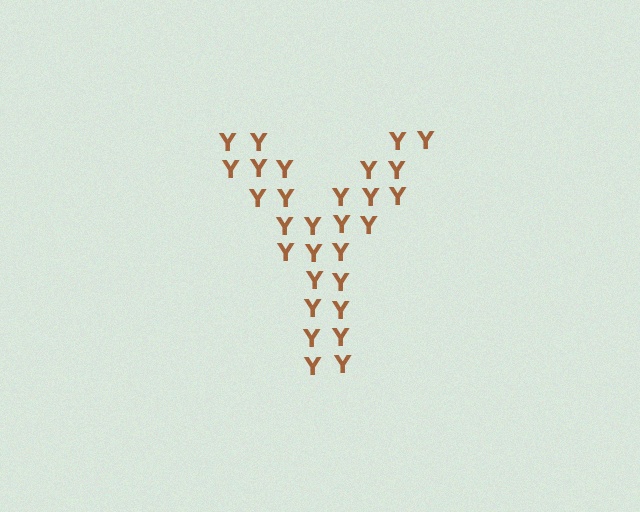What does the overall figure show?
The overall figure shows the letter Y.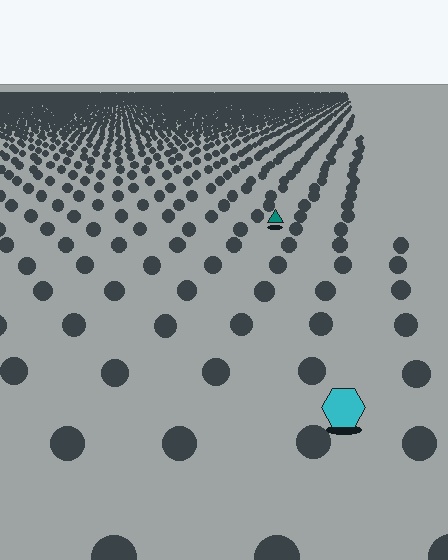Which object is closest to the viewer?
The cyan hexagon is closest. The texture marks near it are larger and more spread out.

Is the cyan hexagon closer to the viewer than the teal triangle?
Yes. The cyan hexagon is closer — you can tell from the texture gradient: the ground texture is coarser near it.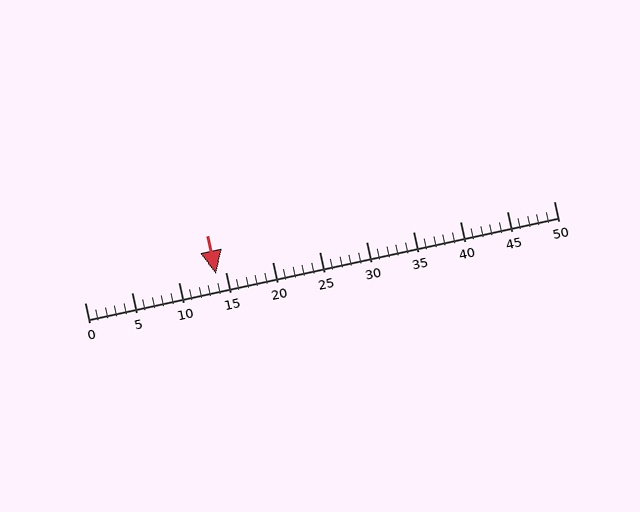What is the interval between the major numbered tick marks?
The major tick marks are spaced 5 units apart.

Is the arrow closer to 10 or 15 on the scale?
The arrow is closer to 15.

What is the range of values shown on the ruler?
The ruler shows values from 0 to 50.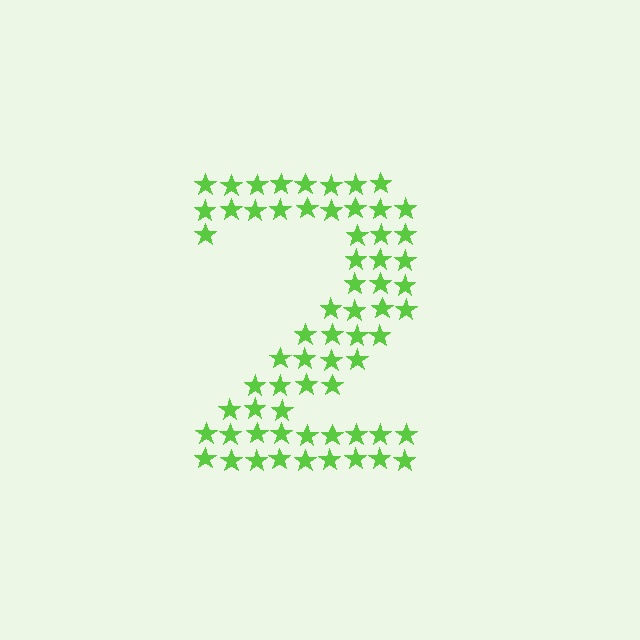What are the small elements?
The small elements are stars.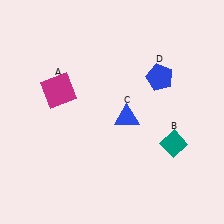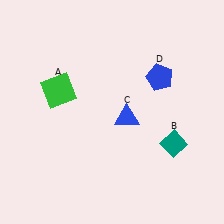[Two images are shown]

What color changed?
The square (A) changed from magenta in Image 1 to green in Image 2.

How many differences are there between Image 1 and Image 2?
There is 1 difference between the two images.